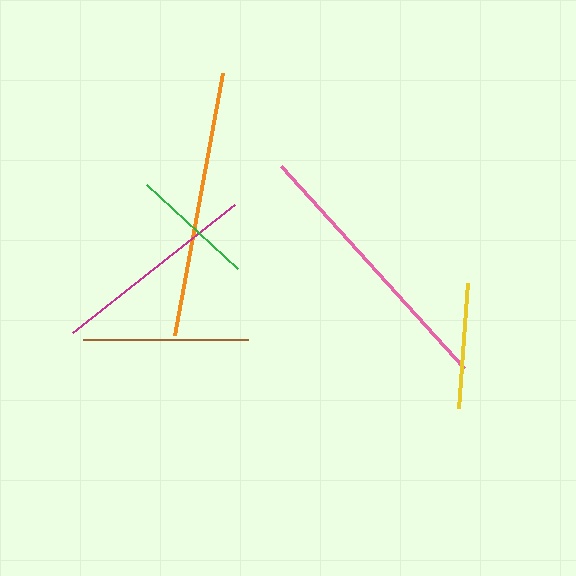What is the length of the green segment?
The green segment is approximately 123 pixels long.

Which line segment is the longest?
The pink line is the longest at approximately 272 pixels.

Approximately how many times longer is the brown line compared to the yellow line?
The brown line is approximately 1.3 times the length of the yellow line.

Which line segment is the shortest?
The green line is the shortest at approximately 123 pixels.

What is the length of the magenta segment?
The magenta segment is approximately 206 pixels long.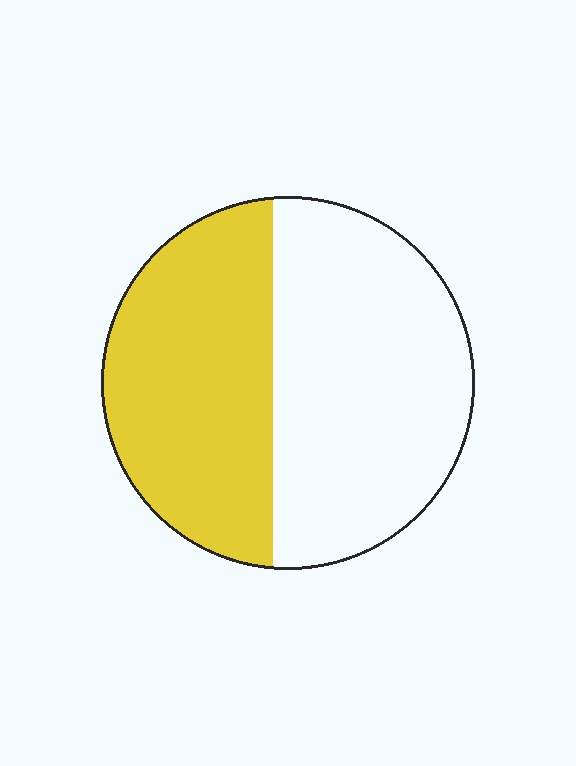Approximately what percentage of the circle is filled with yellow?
Approximately 45%.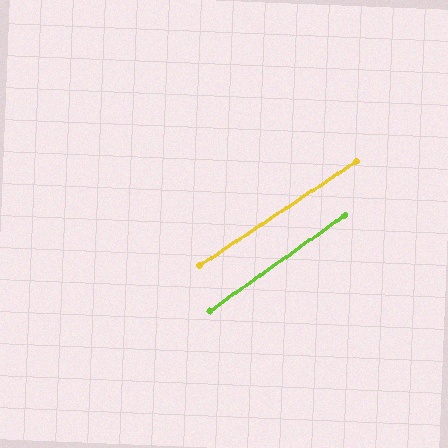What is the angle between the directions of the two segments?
Approximately 2 degrees.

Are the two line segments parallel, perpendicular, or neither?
Parallel — their directions differ by only 1.6°.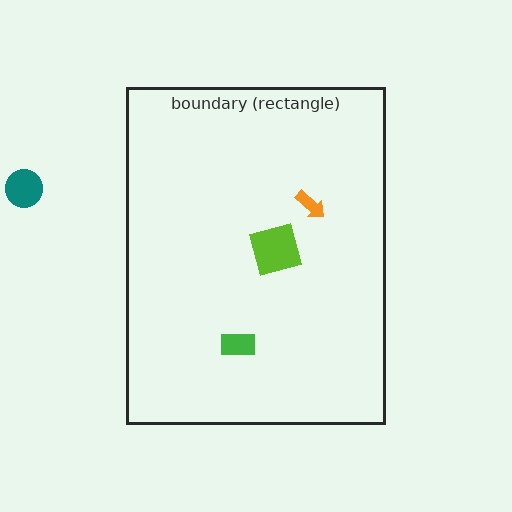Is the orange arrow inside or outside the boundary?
Inside.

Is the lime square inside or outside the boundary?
Inside.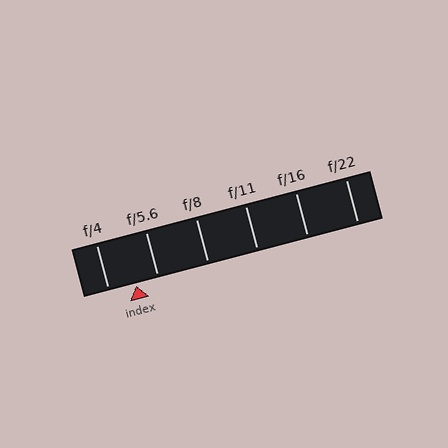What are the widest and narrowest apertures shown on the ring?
The widest aperture shown is f/4 and the narrowest is f/22.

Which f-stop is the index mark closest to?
The index mark is closest to f/5.6.